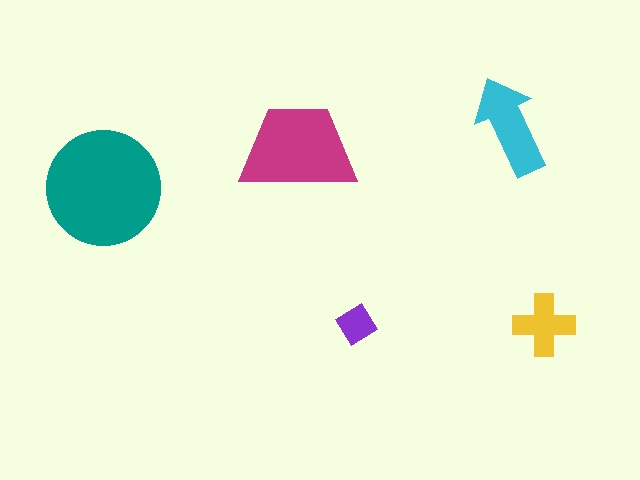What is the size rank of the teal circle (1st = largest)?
1st.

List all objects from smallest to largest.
The purple diamond, the yellow cross, the cyan arrow, the magenta trapezoid, the teal circle.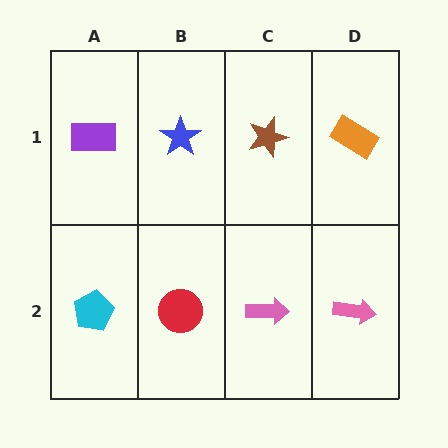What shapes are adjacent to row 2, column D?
An orange rectangle (row 1, column D), a pink arrow (row 2, column C).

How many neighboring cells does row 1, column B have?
3.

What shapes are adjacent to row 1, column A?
A cyan pentagon (row 2, column A), a blue star (row 1, column B).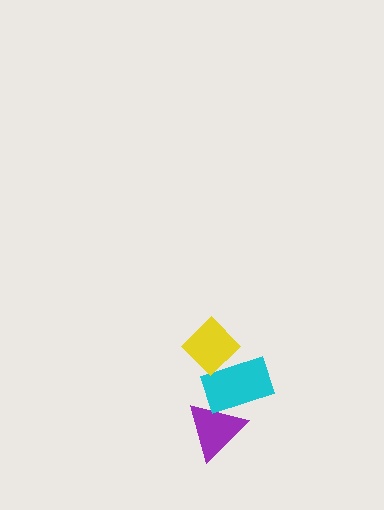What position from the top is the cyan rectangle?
The cyan rectangle is 2nd from the top.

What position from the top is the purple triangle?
The purple triangle is 3rd from the top.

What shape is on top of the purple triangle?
The cyan rectangle is on top of the purple triangle.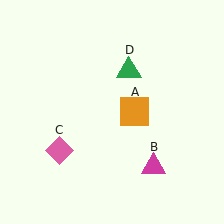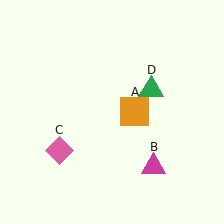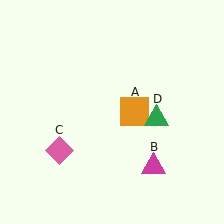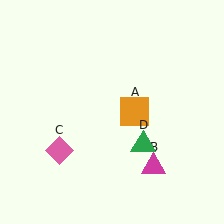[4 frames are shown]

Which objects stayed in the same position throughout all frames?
Orange square (object A) and magenta triangle (object B) and pink diamond (object C) remained stationary.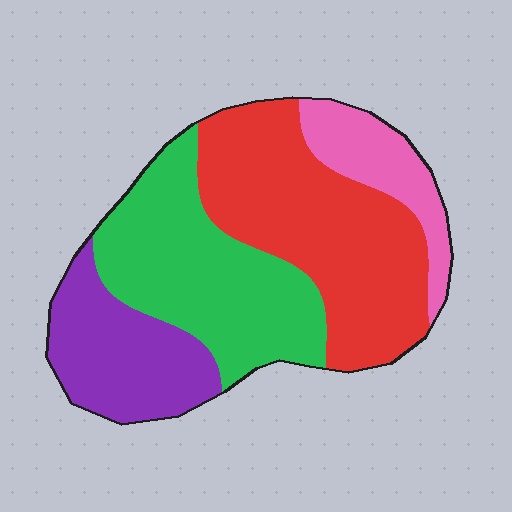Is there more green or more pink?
Green.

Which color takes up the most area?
Red, at roughly 35%.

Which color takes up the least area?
Pink, at roughly 10%.